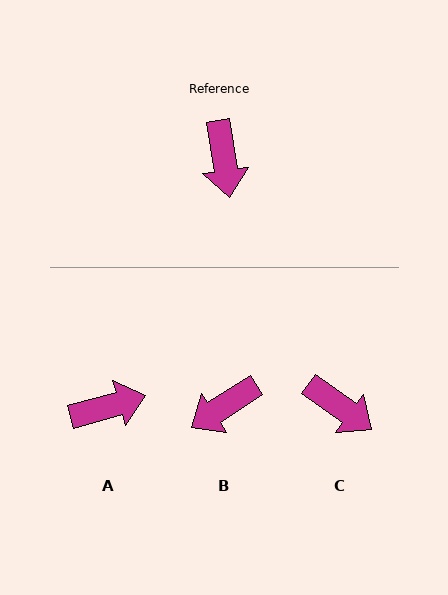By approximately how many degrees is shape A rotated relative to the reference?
Approximately 97 degrees counter-clockwise.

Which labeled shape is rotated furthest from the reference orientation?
A, about 97 degrees away.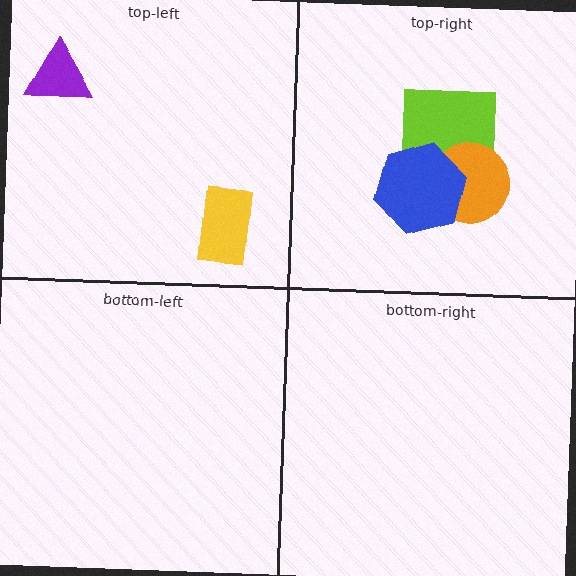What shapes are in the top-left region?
The purple triangle, the yellow rectangle.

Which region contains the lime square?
The top-right region.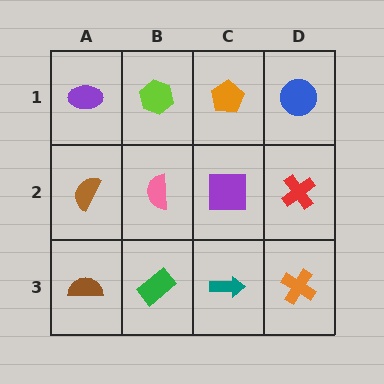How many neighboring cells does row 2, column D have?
3.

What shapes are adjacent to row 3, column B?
A pink semicircle (row 2, column B), a brown semicircle (row 3, column A), a teal arrow (row 3, column C).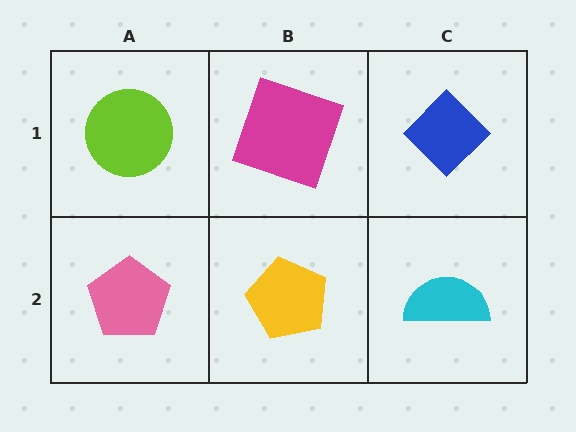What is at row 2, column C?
A cyan semicircle.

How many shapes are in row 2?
3 shapes.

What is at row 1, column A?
A lime circle.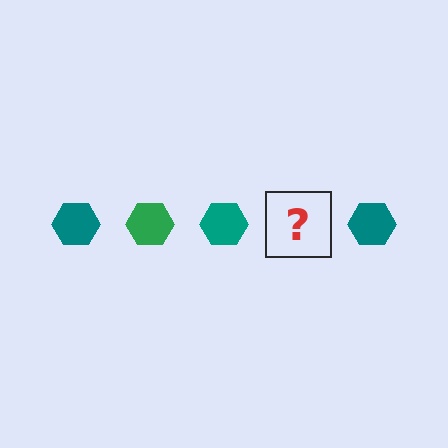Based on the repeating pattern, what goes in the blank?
The blank should be a green hexagon.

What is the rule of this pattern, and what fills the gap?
The rule is that the pattern cycles through teal, green hexagons. The gap should be filled with a green hexagon.